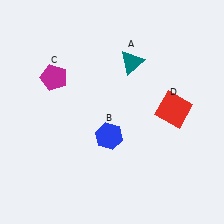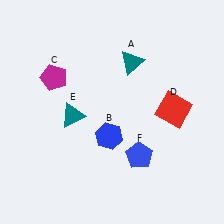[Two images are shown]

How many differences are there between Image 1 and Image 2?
There are 2 differences between the two images.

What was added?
A teal triangle (E), a blue pentagon (F) were added in Image 2.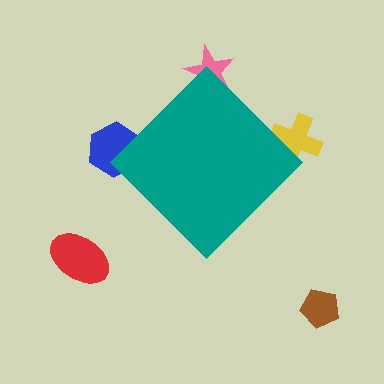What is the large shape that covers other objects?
A teal diamond.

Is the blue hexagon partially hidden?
Yes, the blue hexagon is partially hidden behind the teal diamond.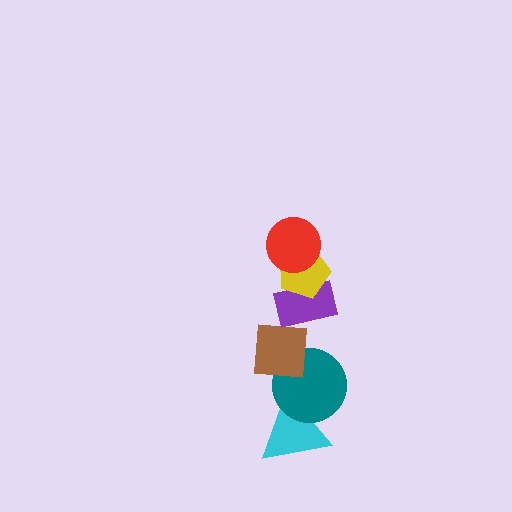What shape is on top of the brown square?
The purple rectangle is on top of the brown square.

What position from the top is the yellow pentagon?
The yellow pentagon is 2nd from the top.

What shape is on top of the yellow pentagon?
The red circle is on top of the yellow pentagon.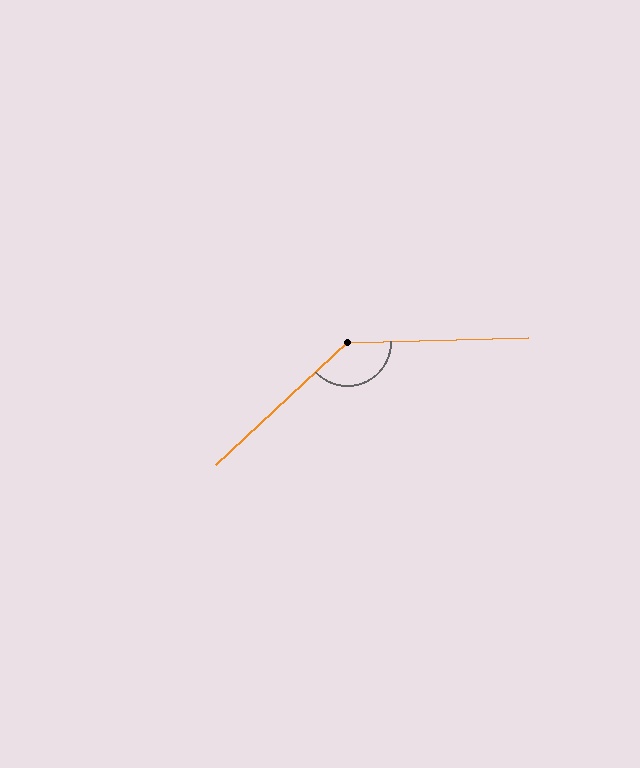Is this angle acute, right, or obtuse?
It is obtuse.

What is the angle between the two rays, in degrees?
Approximately 138 degrees.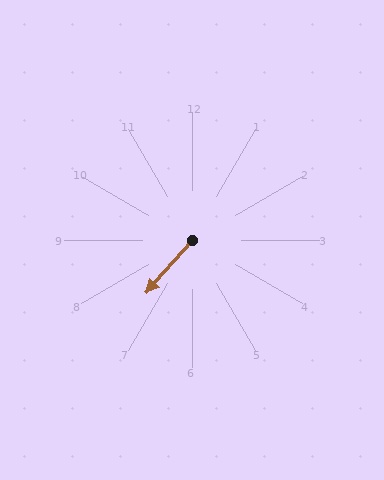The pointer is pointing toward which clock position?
Roughly 7 o'clock.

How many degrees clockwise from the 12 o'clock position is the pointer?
Approximately 221 degrees.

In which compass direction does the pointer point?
Southwest.